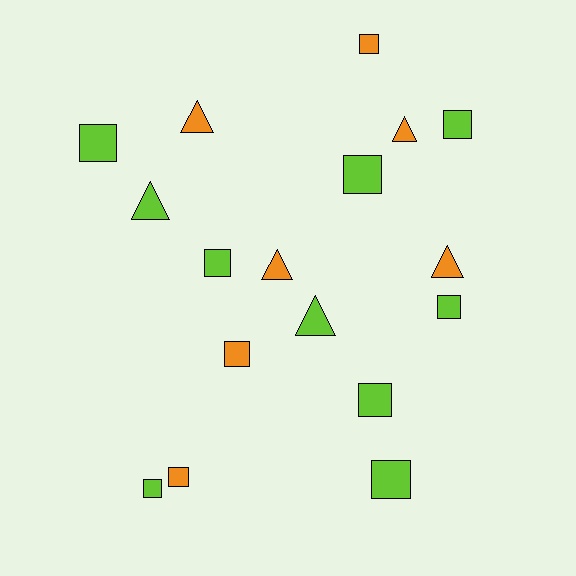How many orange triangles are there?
There are 4 orange triangles.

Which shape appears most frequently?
Square, with 11 objects.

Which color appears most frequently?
Lime, with 10 objects.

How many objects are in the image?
There are 17 objects.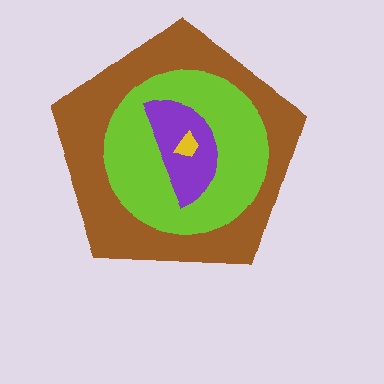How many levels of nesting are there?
4.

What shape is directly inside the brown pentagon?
The lime circle.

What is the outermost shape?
The brown pentagon.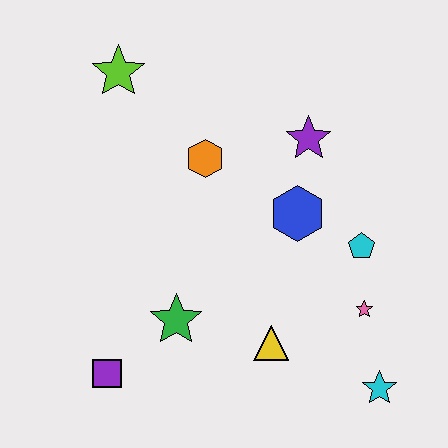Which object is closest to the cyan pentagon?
The pink star is closest to the cyan pentagon.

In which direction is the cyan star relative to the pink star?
The cyan star is below the pink star.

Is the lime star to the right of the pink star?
No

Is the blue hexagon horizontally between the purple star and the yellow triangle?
Yes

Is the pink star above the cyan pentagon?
No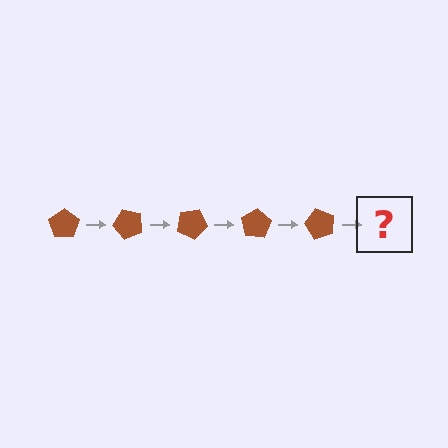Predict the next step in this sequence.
The next step is a brown pentagon rotated 250 degrees.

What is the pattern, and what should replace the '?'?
The pattern is that the pentagon rotates 50 degrees each step. The '?' should be a brown pentagon rotated 250 degrees.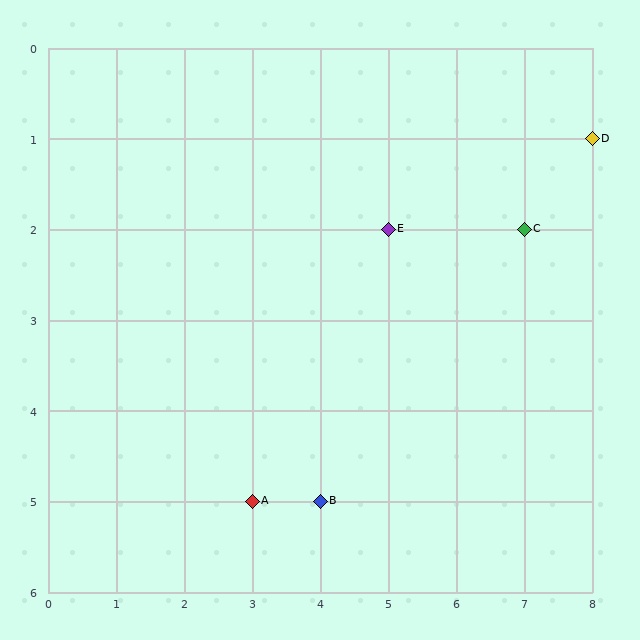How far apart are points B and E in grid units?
Points B and E are 1 column and 3 rows apart (about 3.2 grid units diagonally).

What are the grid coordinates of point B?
Point B is at grid coordinates (4, 5).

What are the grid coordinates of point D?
Point D is at grid coordinates (8, 1).